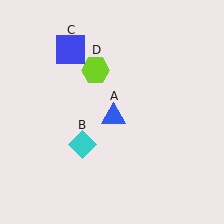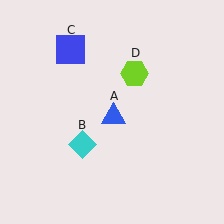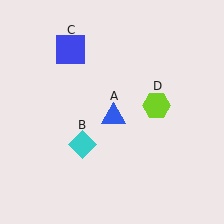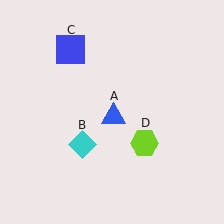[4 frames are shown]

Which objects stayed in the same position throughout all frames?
Blue triangle (object A) and cyan diamond (object B) and blue square (object C) remained stationary.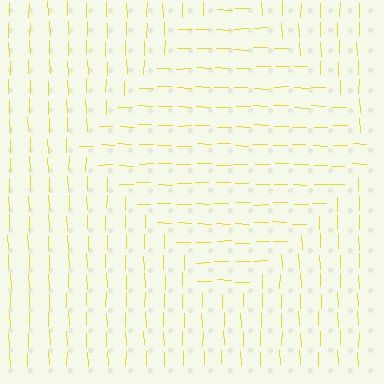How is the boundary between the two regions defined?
The boundary is defined purely by a change in line orientation (approximately 88 degrees difference). All lines are the same color and thickness.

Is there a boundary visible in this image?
Yes, there is a texture boundary formed by a change in line orientation.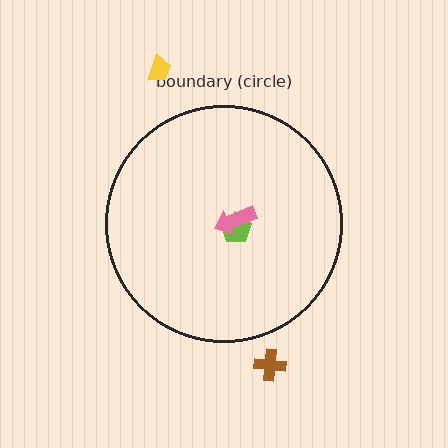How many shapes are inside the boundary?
2 inside, 2 outside.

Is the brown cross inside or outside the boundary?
Outside.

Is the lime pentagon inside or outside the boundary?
Inside.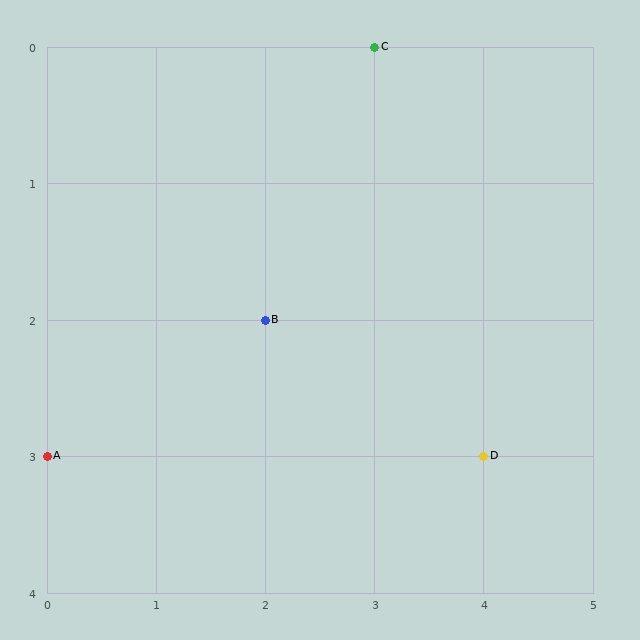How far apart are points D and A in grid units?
Points D and A are 4 columns apart.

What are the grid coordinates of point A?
Point A is at grid coordinates (0, 3).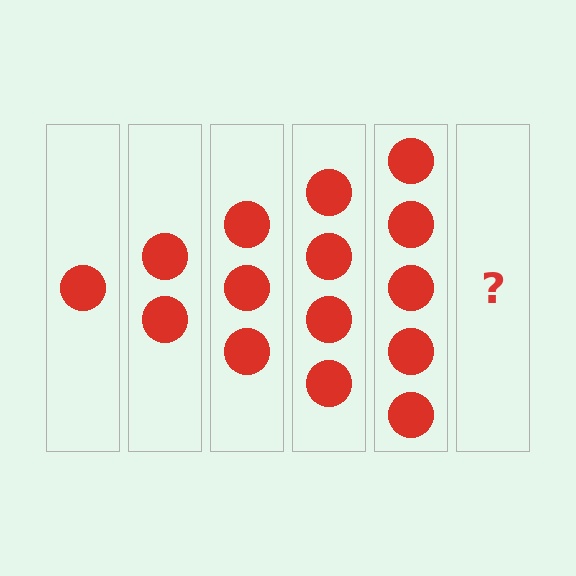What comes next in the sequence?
The next element should be 6 circles.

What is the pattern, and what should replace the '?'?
The pattern is that each step adds one more circle. The '?' should be 6 circles.